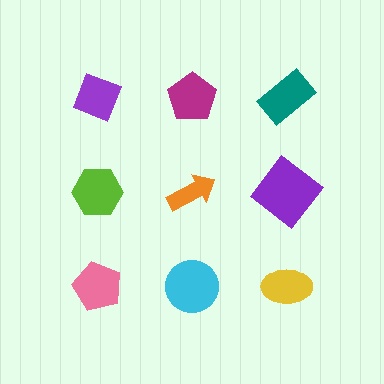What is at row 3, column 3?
A yellow ellipse.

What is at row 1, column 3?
A teal rectangle.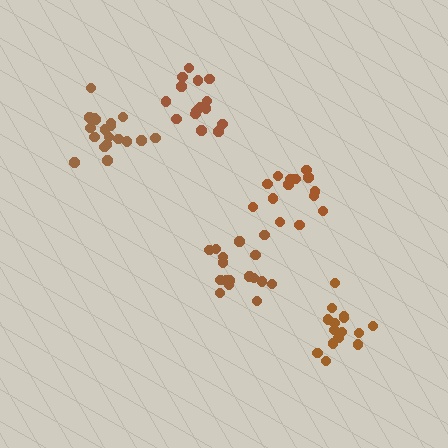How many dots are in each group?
Group 1: 15 dots, Group 2: 15 dots, Group 3: 19 dots, Group 4: 14 dots, Group 5: 19 dots (82 total).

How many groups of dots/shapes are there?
There are 5 groups.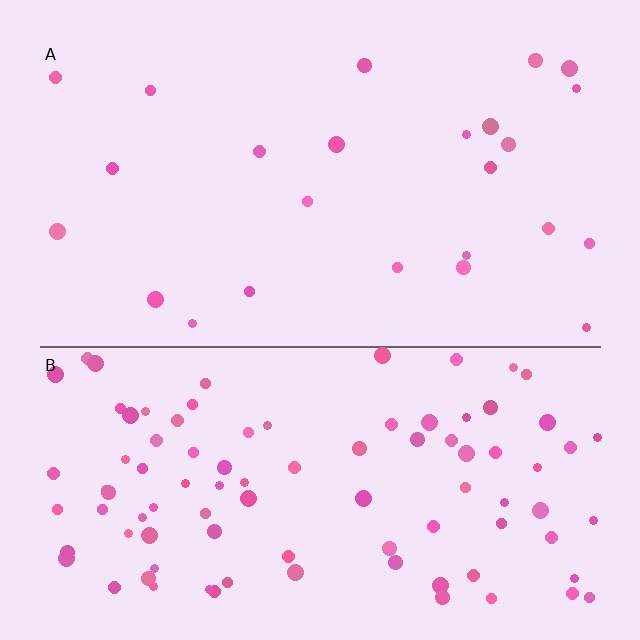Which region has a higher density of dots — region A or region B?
B (the bottom).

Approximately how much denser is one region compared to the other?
Approximately 3.9× — region B over region A.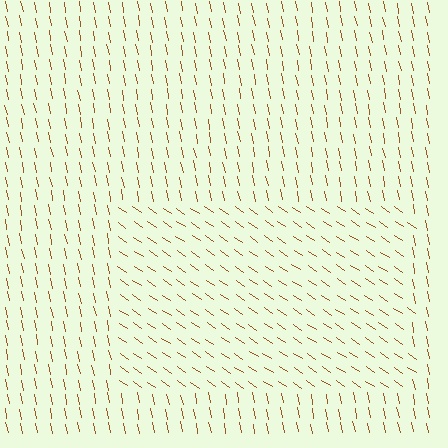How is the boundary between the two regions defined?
The boundary is defined purely by a change in line orientation (approximately 45 degrees difference). All lines are the same color and thickness.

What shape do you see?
I see a rectangle.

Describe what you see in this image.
The image is filled with small brown line segments. A rectangle region in the image has lines oriented differently from the surrounding lines, creating a visible texture boundary.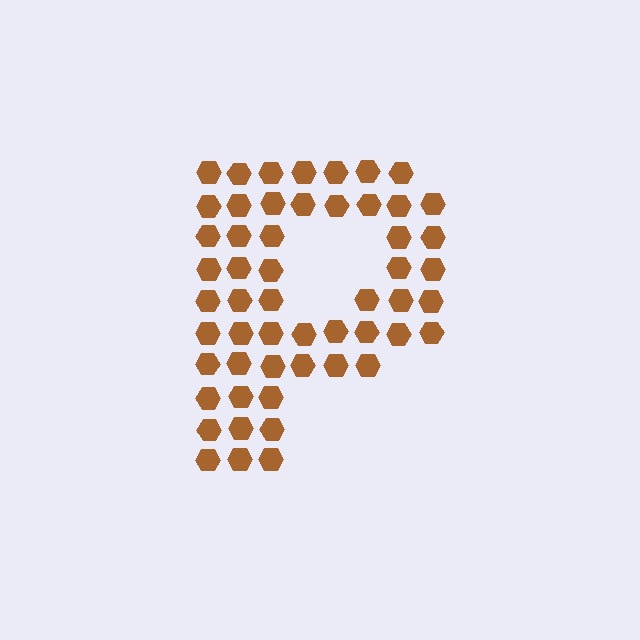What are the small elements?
The small elements are hexagons.